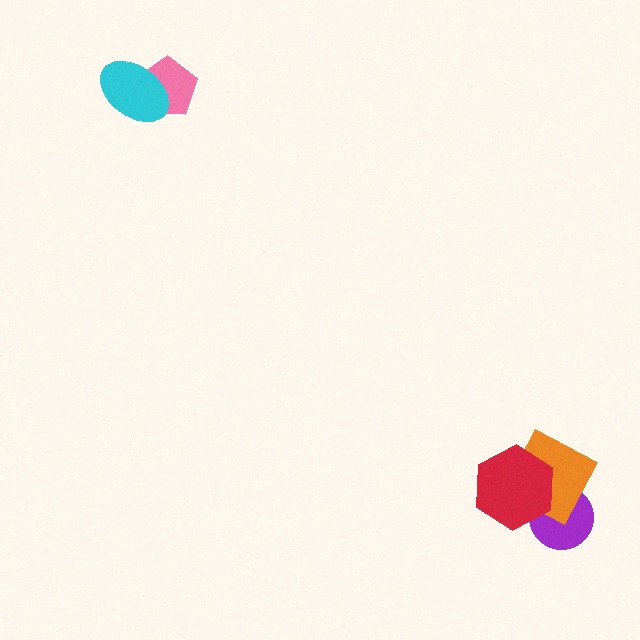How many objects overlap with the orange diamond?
2 objects overlap with the orange diamond.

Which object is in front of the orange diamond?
The red hexagon is in front of the orange diamond.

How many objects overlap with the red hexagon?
2 objects overlap with the red hexagon.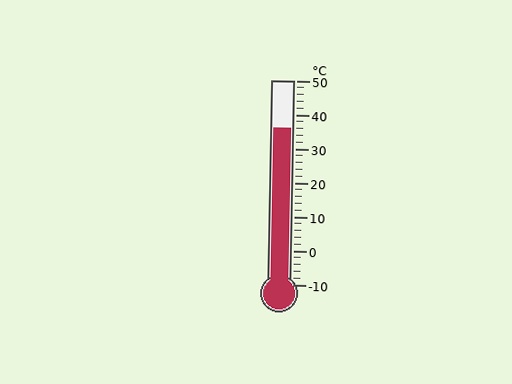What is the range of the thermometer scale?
The thermometer scale ranges from -10°C to 50°C.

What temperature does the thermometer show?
The thermometer shows approximately 36°C.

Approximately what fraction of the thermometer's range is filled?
The thermometer is filled to approximately 75% of its range.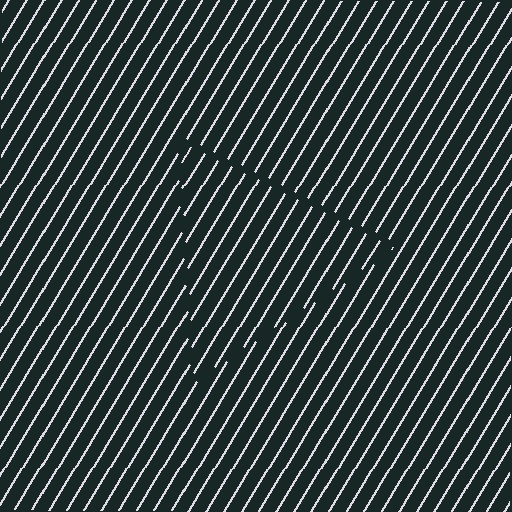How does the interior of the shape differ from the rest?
The interior of the shape contains the same grating, shifted by half a period — the contour is defined by the phase discontinuity where line-ends from the inner and outer gratings abut.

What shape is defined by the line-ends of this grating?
An illusory triangle. The interior of the shape contains the same grating, shifted by half a period — the contour is defined by the phase discontinuity where line-ends from the inner and outer gratings abut.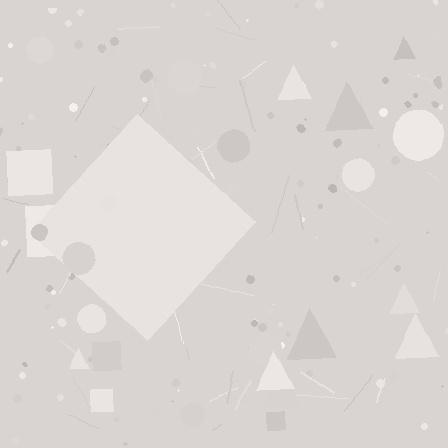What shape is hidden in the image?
A diamond is hidden in the image.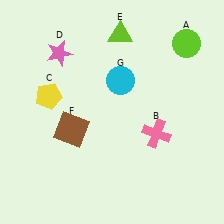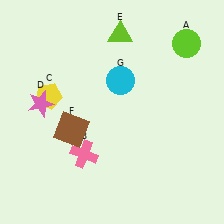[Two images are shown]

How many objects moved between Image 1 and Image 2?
2 objects moved between the two images.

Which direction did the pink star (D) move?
The pink star (D) moved down.